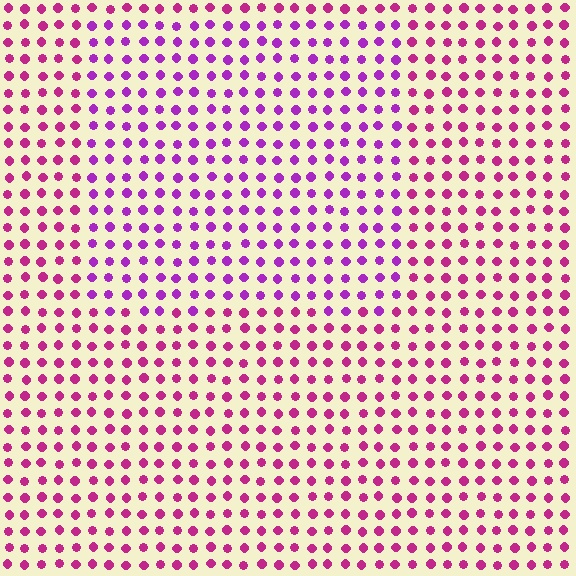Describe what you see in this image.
The image is filled with small magenta elements in a uniform arrangement. A rectangle-shaped region is visible where the elements are tinted to a slightly different hue, forming a subtle color boundary.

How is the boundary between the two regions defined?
The boundary is defined purely by a slight shift in hue (about 31 degrees). Spacing, size, and orientation are identical on both sides.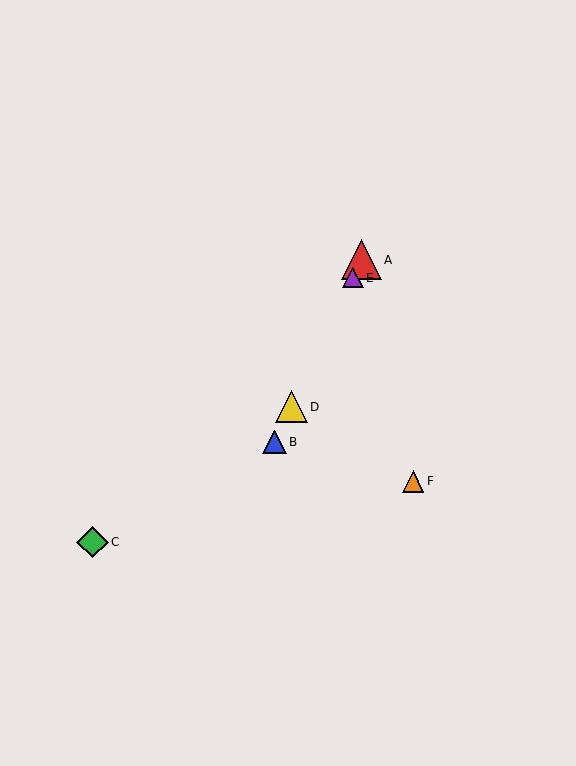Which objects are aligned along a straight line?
Objects A, B, D, E are aligned along a straight line.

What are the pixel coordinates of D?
Object D is at (291, 407).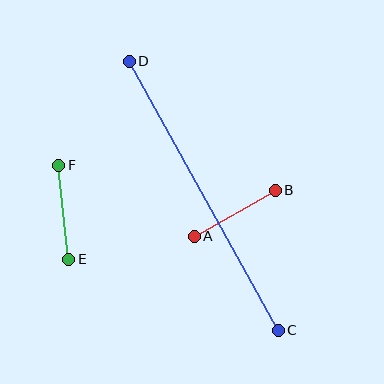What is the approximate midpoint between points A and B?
The midpoint is at approximately (235, 213) pixels.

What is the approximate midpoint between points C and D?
The midpoint is at approximately (204, 196) pixels.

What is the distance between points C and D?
The distance is approximately 308 pixels.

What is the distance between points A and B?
The distance is approximately 93 pixels.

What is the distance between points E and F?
The distance is approximately 94 pixels.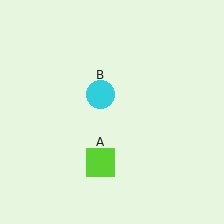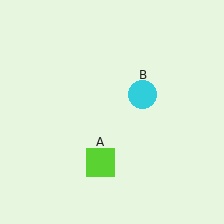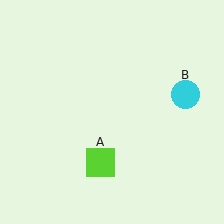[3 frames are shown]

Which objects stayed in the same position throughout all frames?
Lime square (object A) remained stationary.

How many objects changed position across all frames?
1 object changed position: cyan circle (object B).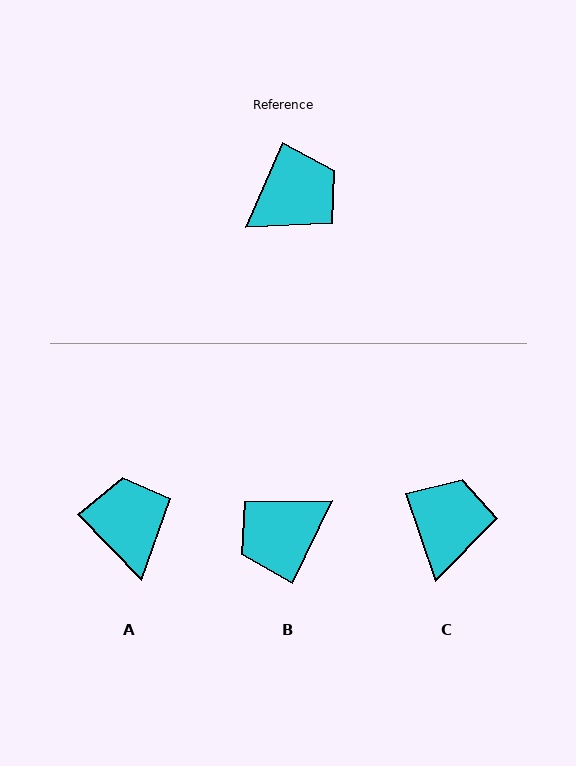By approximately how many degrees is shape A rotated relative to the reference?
Approximately 68 degrees counter-clockwise.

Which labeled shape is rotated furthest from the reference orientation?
B, about 178 degrees away.